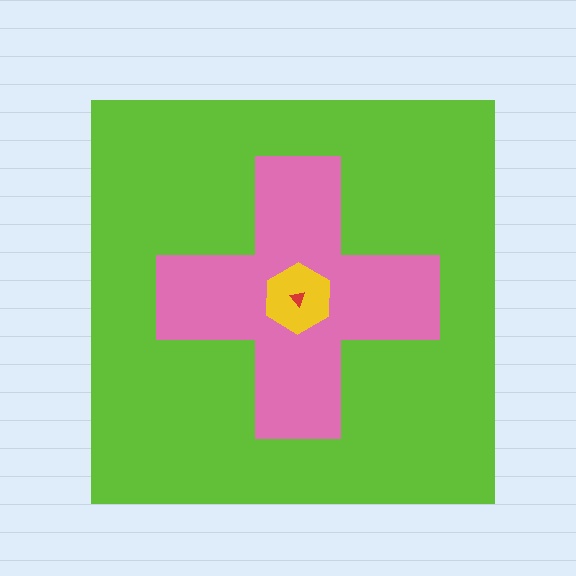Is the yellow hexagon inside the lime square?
Yes.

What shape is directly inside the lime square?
The pink cross.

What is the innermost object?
The red triangle.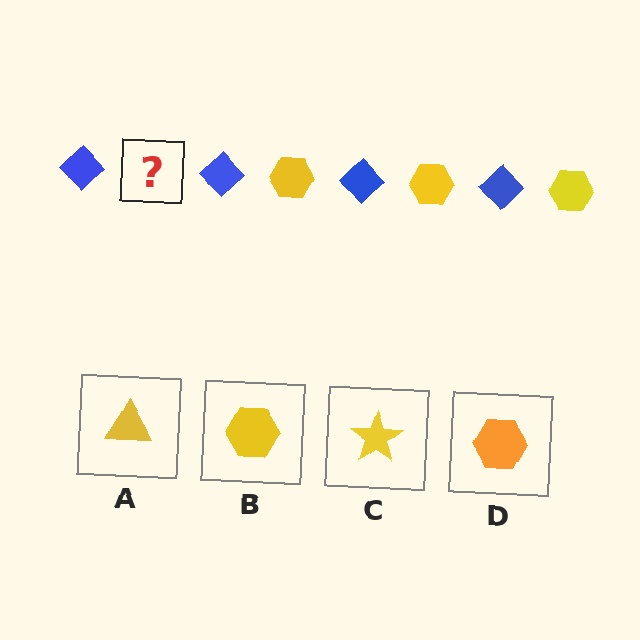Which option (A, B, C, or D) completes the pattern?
B.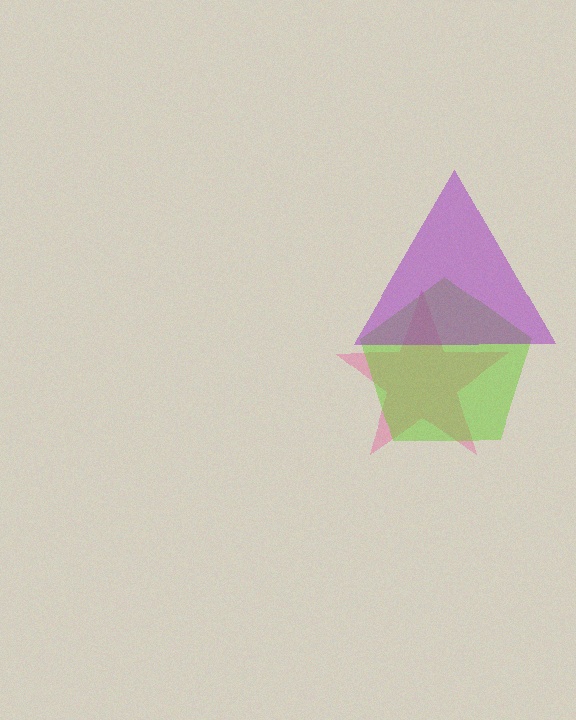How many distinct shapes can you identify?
There are 3 distinct shapes: a pink star, a lime pentagon, a purple triangle.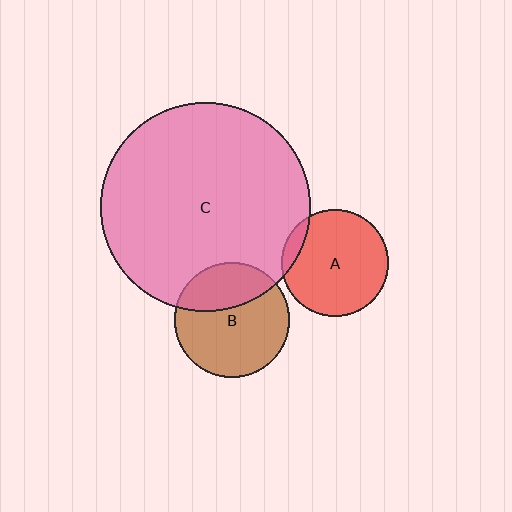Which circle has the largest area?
Circle C (pink).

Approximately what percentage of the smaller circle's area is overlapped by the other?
Approximately 30%.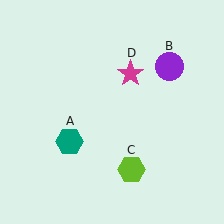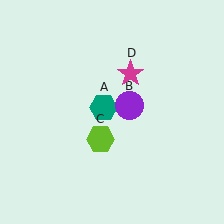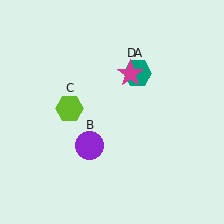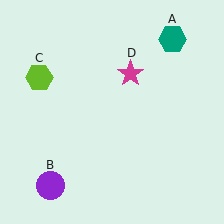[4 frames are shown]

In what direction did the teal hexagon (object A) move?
The teal hexagon (object A) moved up and to the right.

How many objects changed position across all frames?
3 objects changed position: teal hexagon (object A), purple circle (object B), lime hexagon (object C).